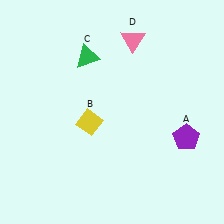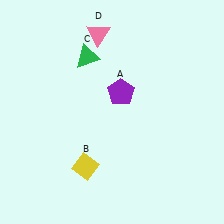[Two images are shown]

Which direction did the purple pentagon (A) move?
The purple pentagon (A) moved left.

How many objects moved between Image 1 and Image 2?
3 objects moved between the two images.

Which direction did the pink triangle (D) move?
The pink triangle (D) moved left.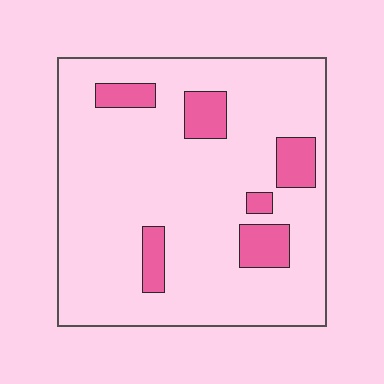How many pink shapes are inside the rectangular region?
6.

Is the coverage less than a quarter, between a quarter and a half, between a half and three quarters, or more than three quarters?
Less than a quarter.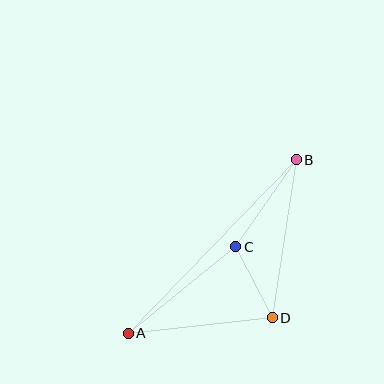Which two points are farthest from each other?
Points A and B are farthest from each other.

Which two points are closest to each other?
Points C and D are closest to each other.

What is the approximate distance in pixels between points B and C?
The distance between B and C is approximately 106 pixels.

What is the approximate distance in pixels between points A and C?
The distance between A and C is approximately 138 pixels.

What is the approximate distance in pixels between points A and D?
The distance between A and D is approximately 145 pixels.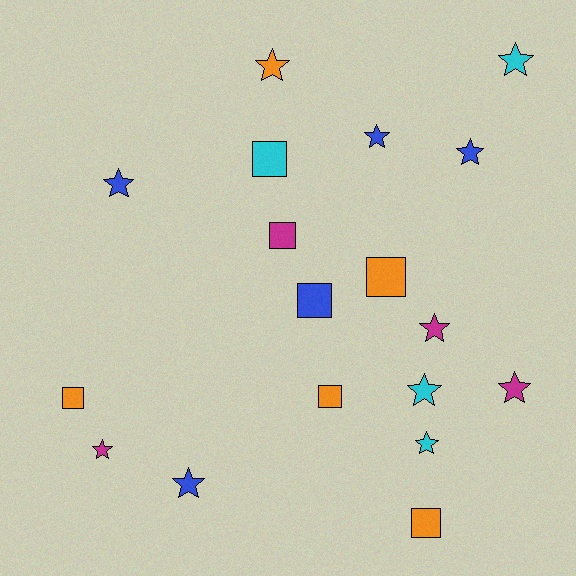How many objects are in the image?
There are 18 objects.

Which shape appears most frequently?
Star, with 11 objects.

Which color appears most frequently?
Blue, with 5 objects.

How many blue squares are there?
There is 1 blue square.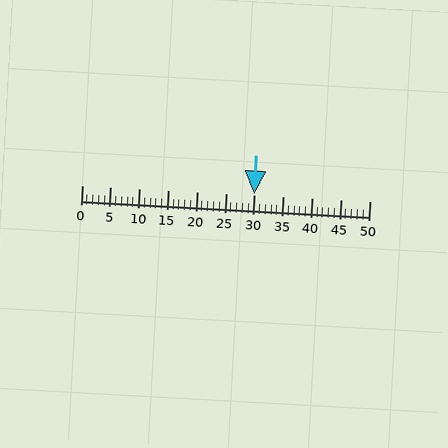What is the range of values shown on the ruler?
The ruler shows values from 0 to 50.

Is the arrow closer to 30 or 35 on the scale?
The arrow is closer to 30.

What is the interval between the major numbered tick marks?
The major tick marks are spaced 5 units apart.